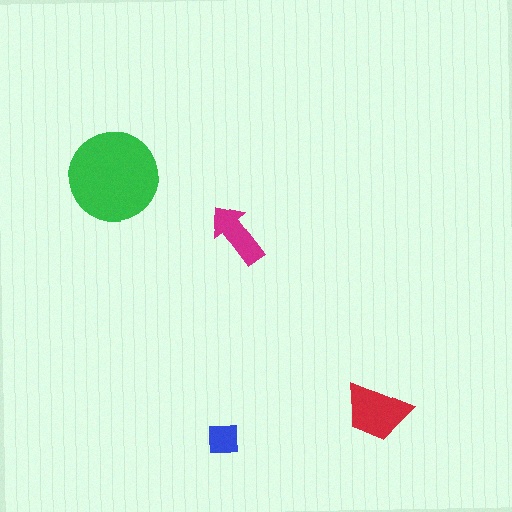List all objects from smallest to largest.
The blue square, the magenta arrow, the red trapezoid, the green circle.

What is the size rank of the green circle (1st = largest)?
1st.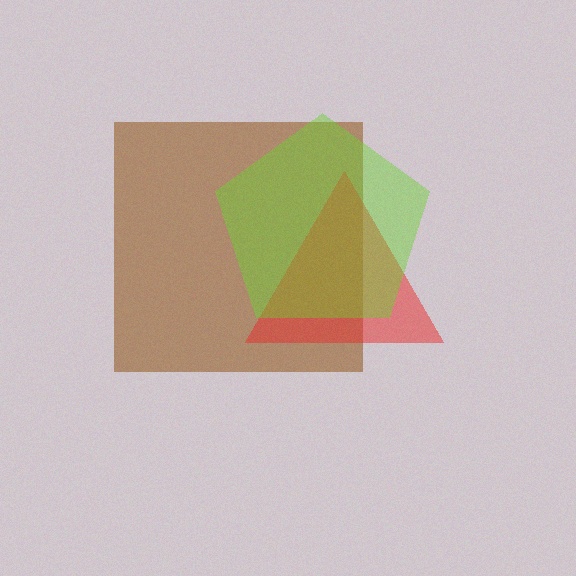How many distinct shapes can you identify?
There are 3 distinct shapes: a brown square, a red triangle, a lime pentagon.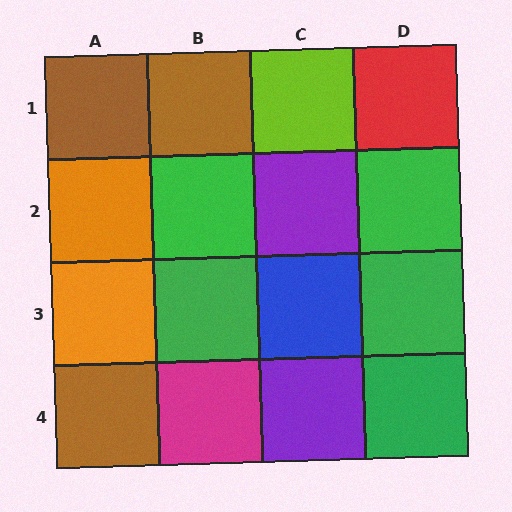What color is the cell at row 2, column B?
Green.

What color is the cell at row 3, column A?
Orange.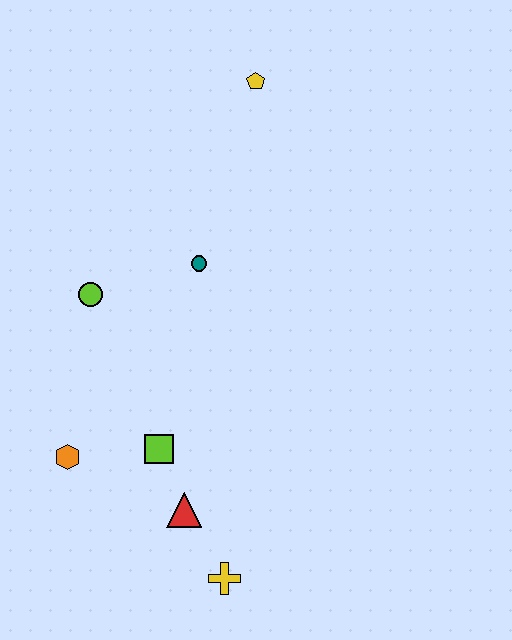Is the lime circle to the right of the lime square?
No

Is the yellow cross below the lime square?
Yes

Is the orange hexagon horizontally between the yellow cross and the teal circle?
No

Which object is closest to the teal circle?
The lime circle is closest to the teal circle.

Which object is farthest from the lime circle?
The yellow cross is farthest from the lime circle.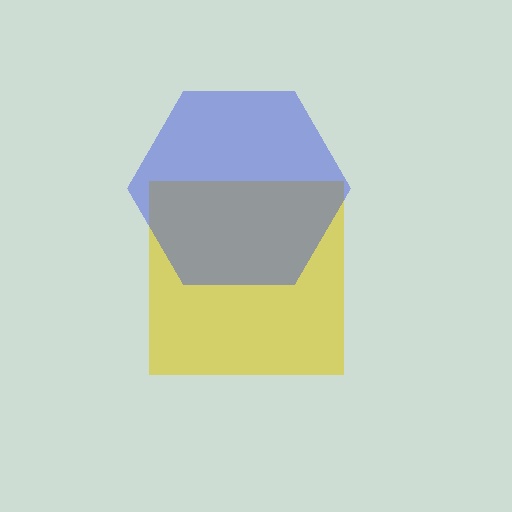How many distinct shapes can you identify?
There are 2 distinct shapes: a yellow square, a blue hexagon.